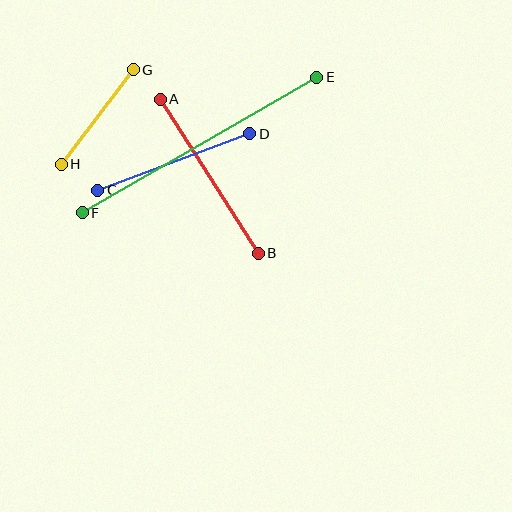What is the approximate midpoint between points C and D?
The midpoint is at approximately (174, 162) pixels.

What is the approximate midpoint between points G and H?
The midpoint is at approximately (97, 117) pixels.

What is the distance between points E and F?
The distance is approximately 271 pixels.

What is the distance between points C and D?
The distance is approximately 162 pixels.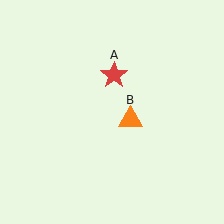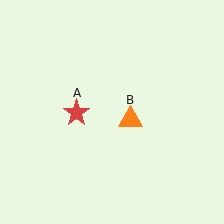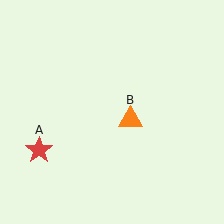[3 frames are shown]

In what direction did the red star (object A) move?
The red star (object A) moved down and to the left.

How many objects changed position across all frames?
1 object changed position: red star (object A).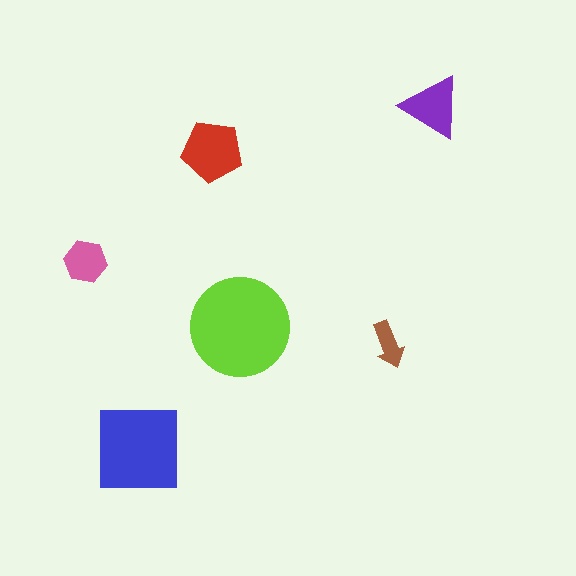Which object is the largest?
The lime circle.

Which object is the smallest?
The brown arrow.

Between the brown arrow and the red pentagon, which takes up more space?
The red pentagon.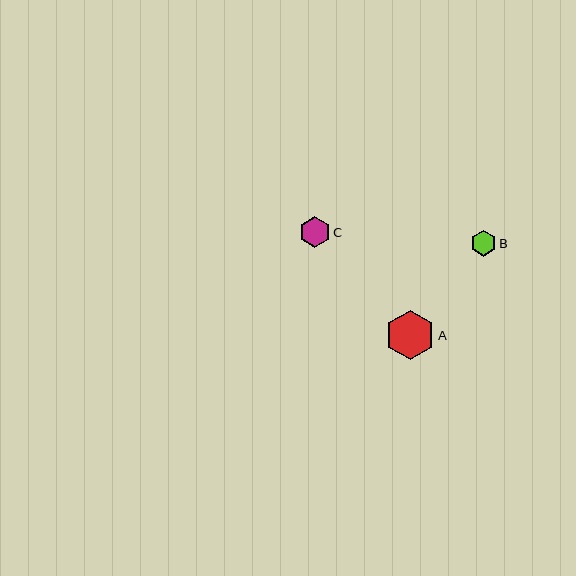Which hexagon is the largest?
Hexagon A is the largest with a size of approximately 49 pixels.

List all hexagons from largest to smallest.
From largest to smallest: A, C, B.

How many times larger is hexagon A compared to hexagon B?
Hexagon A is approximately 1.9 times the size of hexagon B.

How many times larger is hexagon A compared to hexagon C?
Hexagon A is approximately 1.6 times the size of hexagon C.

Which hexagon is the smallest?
Hexagon B is the smallest with a size of approximately 26 pixels.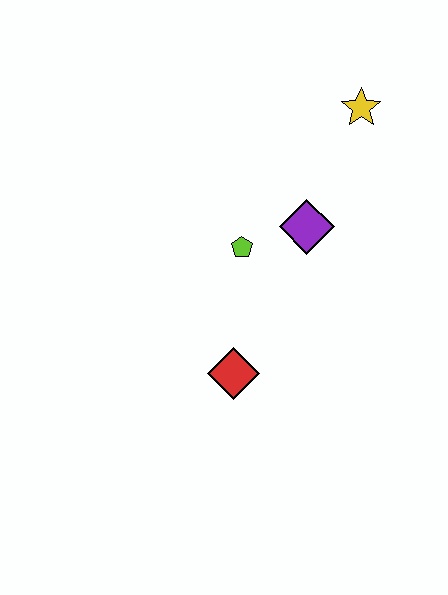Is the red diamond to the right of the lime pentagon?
No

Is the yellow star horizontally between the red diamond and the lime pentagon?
No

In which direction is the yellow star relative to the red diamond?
The yellow star is above the red diamond.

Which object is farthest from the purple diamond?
The red diamond is farthest from the purple diamond.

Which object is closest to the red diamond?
The lime pentagon is closest to the red diamond.